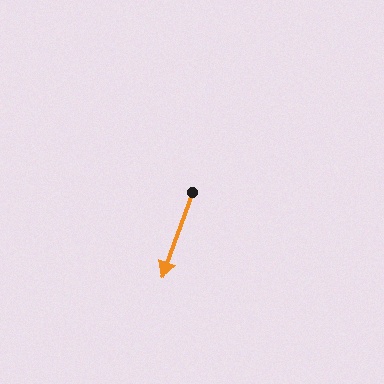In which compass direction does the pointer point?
South.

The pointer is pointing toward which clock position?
Roughly 7 o'clock.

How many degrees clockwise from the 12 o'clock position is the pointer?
Approximately 200 degrees.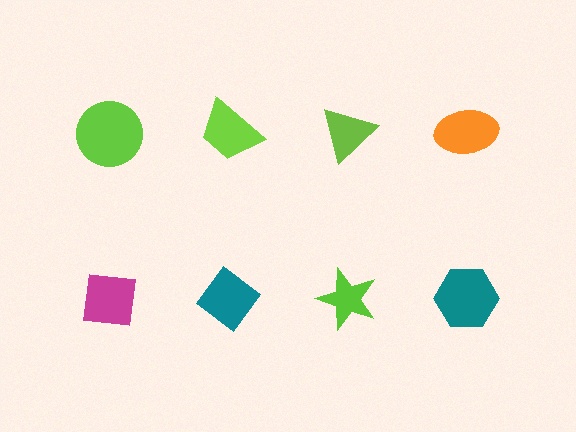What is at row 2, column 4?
A teal hexagon.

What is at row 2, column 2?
A teal diamond.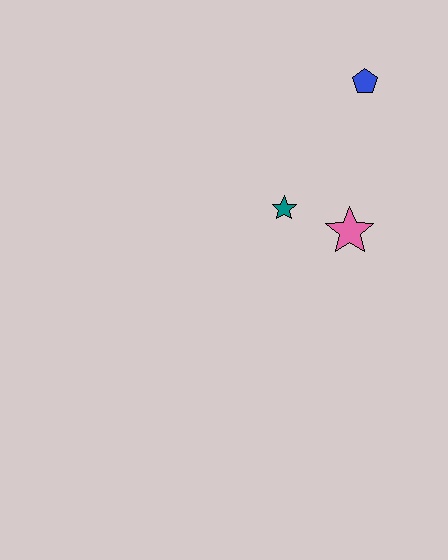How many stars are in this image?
There are 2 stars.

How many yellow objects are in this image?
There are no yellow objects.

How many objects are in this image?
There are 3 objects.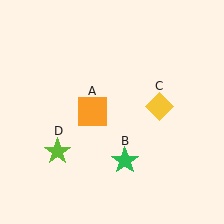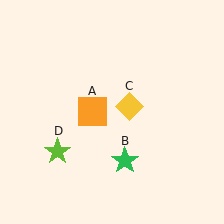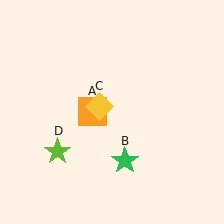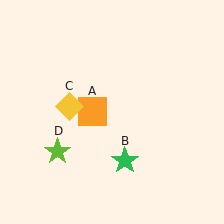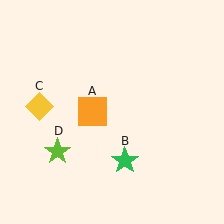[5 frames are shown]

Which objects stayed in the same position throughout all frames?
Orange square (object A) and green star (object B) and lime star (object D) remained stationary.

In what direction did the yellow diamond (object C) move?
The yellow diamond (object C) moved left.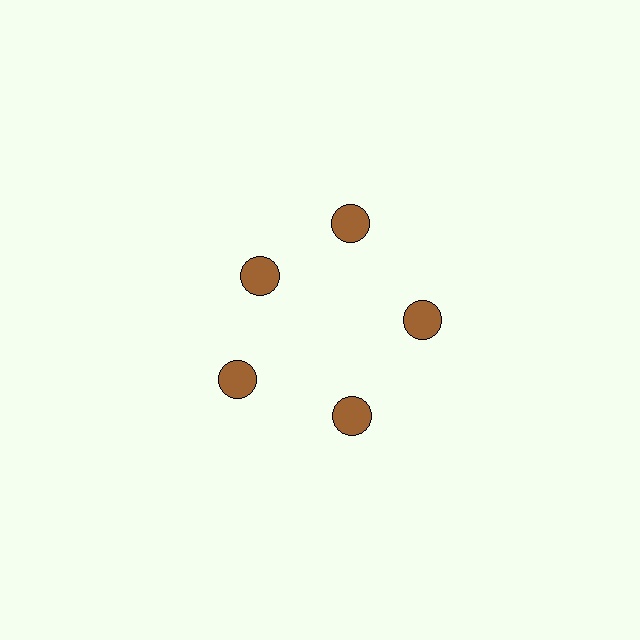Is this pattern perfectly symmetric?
No. The 5 brown circles are arranged in a ring, but one element near the 10 o'clock position is pulled inward toward the center, breaking the 5-fold rotational symmetry.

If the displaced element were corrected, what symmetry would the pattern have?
It would have 5-fold rotational symmetry — the pattern would map onto itself every 72 degrees.